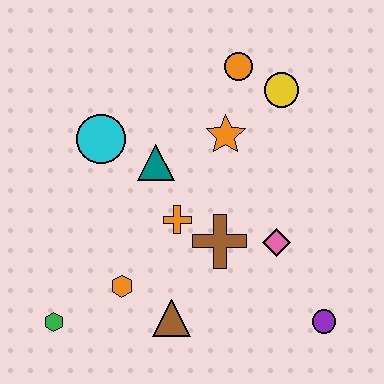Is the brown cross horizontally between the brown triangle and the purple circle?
Yes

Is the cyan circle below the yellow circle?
Yes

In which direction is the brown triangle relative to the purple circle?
The brown triangle is to the left of the purple circle.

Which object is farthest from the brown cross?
The green hexagon is farthest from the brown cross.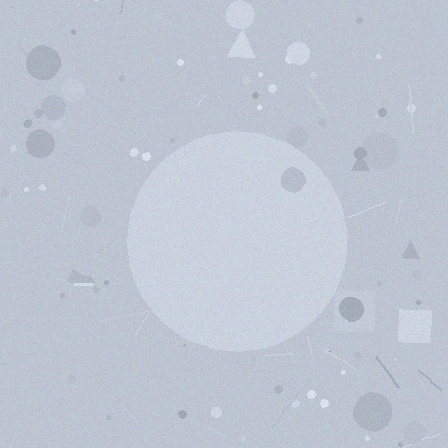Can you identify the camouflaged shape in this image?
The camouflaged shape is a circle.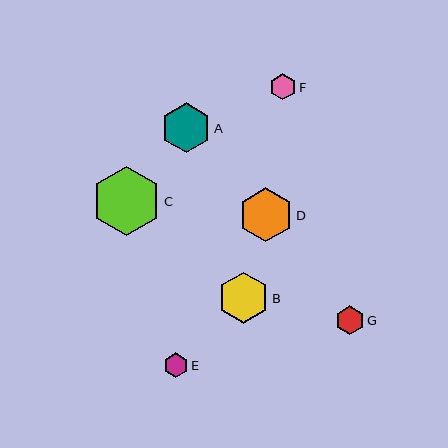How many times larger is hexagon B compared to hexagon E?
Hexagon B is approximately 2.1 times the size of hexagon E.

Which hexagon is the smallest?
Hexagon E is the smallest with a size of approximately 24 pixels.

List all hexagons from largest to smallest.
From largest to smallest: C, D, B, A, G, F, E.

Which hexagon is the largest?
Hexagon C is the largest with a size of approximately 69 pixels.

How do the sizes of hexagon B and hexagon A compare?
Hexagon B and hexagon A are approximately the same size.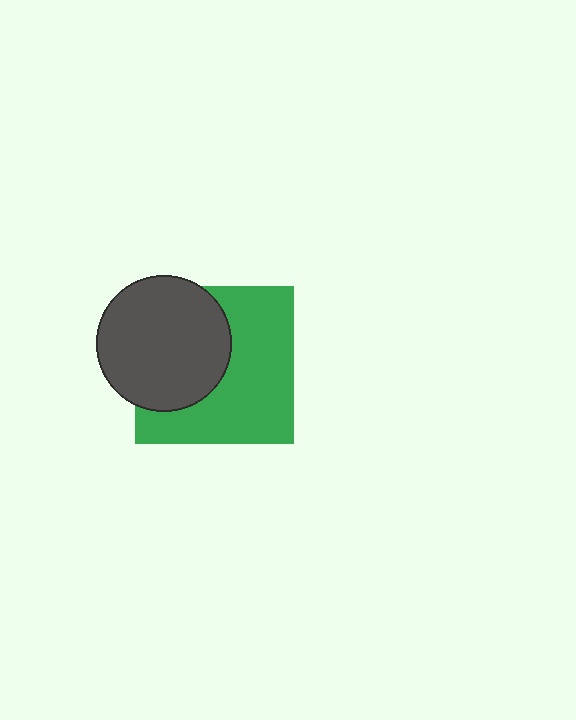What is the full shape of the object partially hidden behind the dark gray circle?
The partially hidden object is a green square.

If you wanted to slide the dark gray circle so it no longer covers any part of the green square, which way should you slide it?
Slide it left — that is the most direct way to separate the two shapes.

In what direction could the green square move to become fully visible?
The green square could move right. That would shift it out from behind the dark gray circle entirely.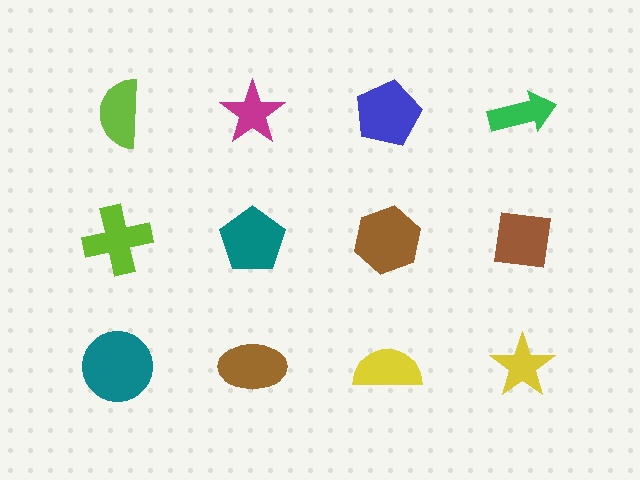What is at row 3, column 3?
A yellow semicircle.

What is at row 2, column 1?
A lime cross.